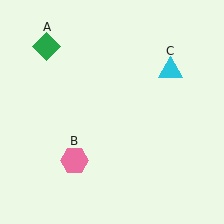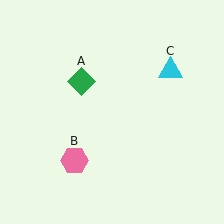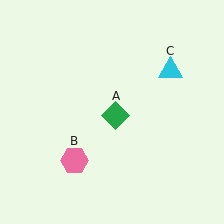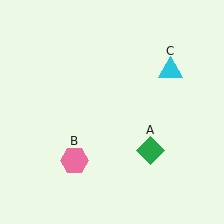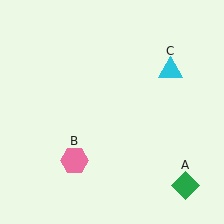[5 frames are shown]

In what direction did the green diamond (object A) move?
The green diamond (object A) moved down and to the right.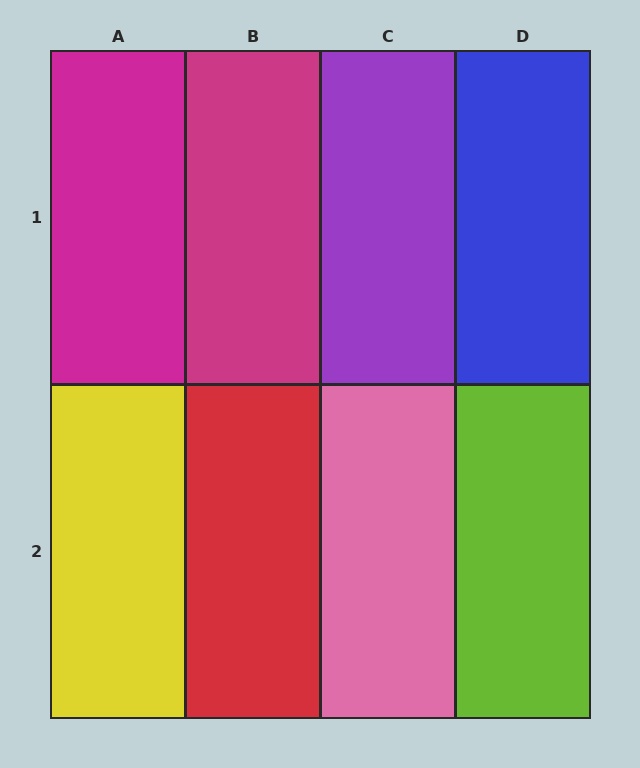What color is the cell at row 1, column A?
Magenta.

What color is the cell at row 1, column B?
Magenta.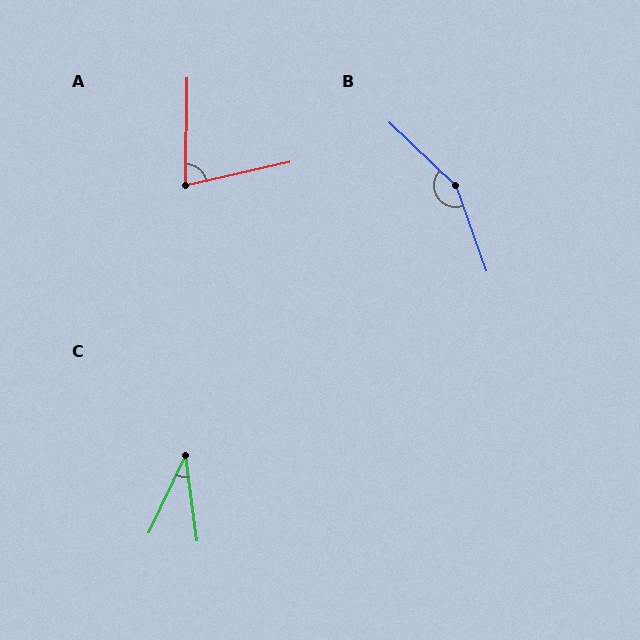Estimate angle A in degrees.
Approximately 76 degrees.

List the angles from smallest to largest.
C (33°), A (76°), B (153°).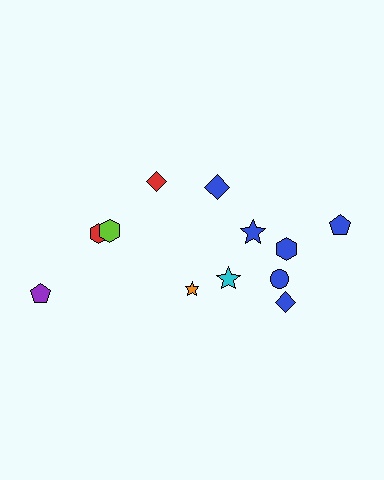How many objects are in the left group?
There are 4 objects.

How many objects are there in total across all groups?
There are 12 objects.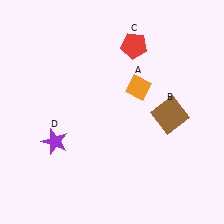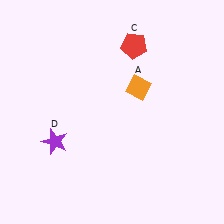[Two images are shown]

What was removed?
The brown square (B) was removed in Image 2.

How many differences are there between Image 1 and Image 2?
There is 1 difference between the two images.